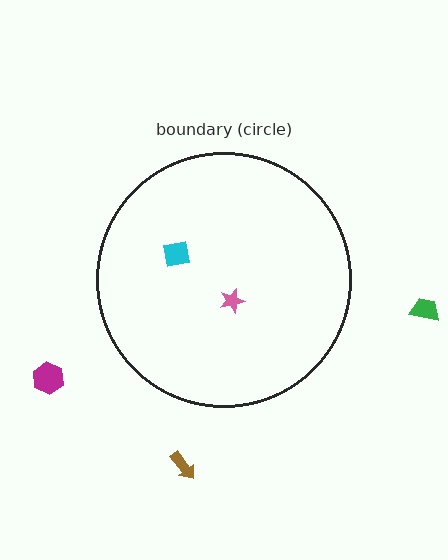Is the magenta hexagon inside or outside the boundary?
Outside.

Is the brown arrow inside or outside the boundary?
Outside.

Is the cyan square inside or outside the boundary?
Inside.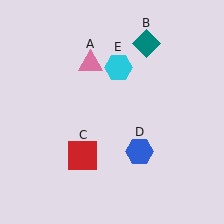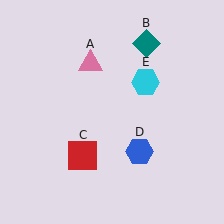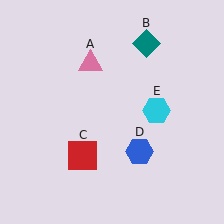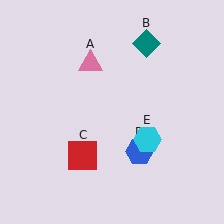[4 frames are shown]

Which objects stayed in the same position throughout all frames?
Pink triangle (object A) and teal diamond (object B) and red square (object C) and blue hexagon (object D) remained stationary.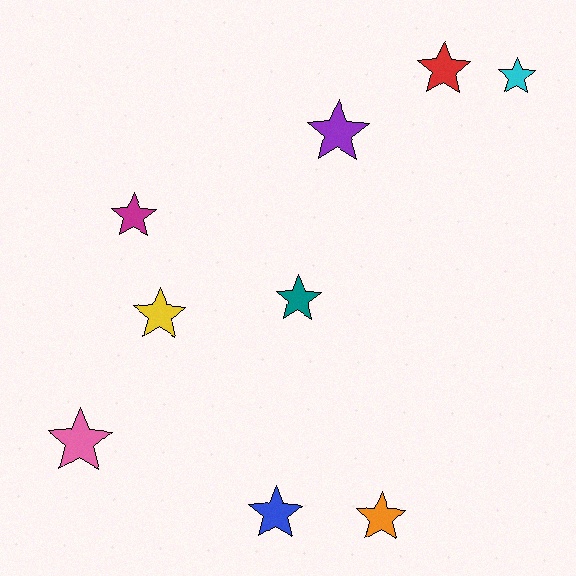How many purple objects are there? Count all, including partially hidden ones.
There is 1 purple object.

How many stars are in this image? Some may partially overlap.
There are 9 stars.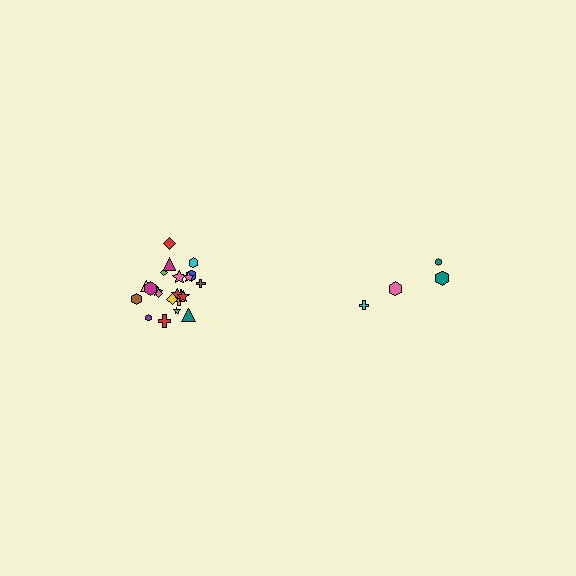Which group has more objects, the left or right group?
The left group.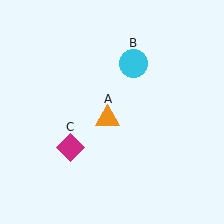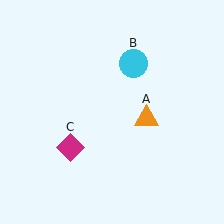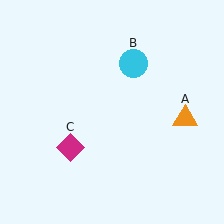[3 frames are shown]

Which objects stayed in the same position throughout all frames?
Cyan circle (object B) and magenta diamond (object C) remained stationary.